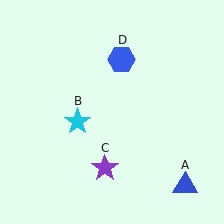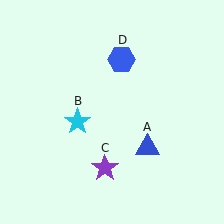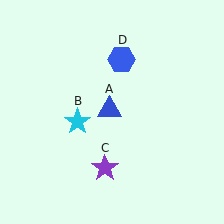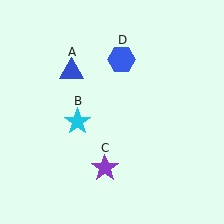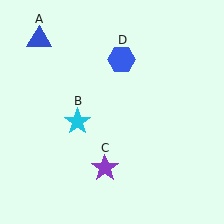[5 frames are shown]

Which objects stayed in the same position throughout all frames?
Cyan star (object B) and purple star (object C) and blue hexagon (object D) remained stationary.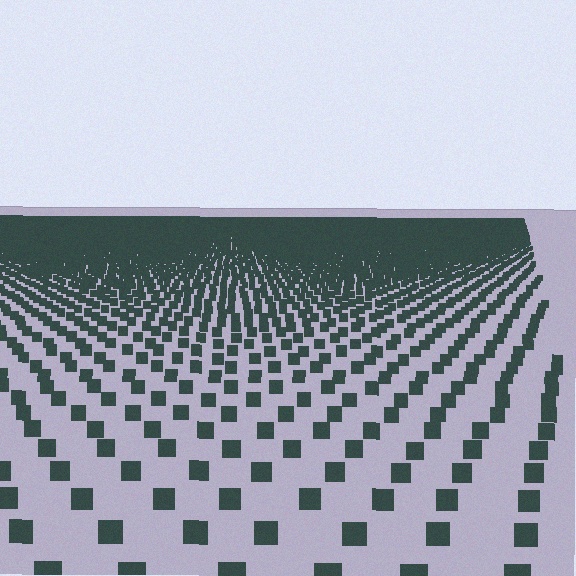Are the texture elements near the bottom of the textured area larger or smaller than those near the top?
Larger. Near the bottom, elements are closer to the viewer and appear at a bigger on-screen size.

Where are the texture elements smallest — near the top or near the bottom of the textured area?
Near the top.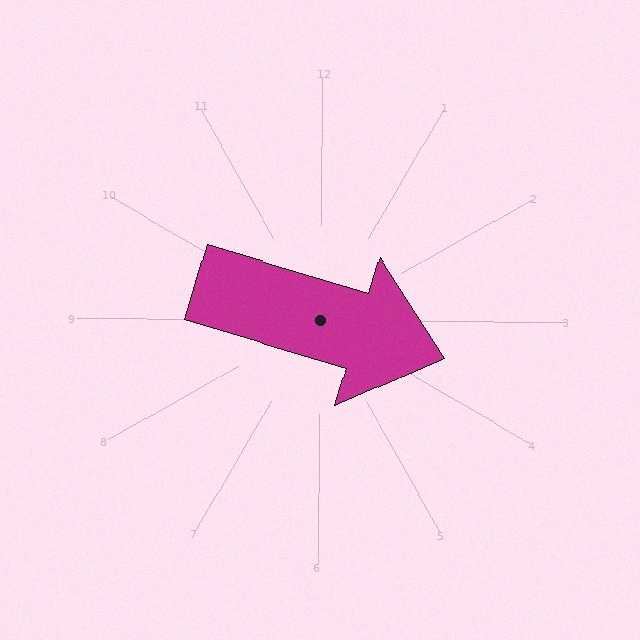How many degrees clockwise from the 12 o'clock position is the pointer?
Approximately 107 degrees.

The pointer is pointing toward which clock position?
Roughly 4 o'clock.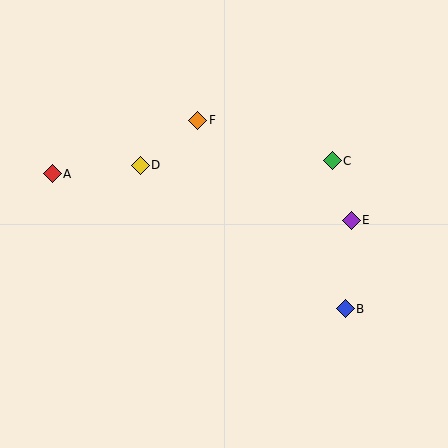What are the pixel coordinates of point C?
Point C is at (332, 161).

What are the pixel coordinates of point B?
Point B is at (345, 309).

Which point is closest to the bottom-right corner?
Point B is closest to the bottom-right corner.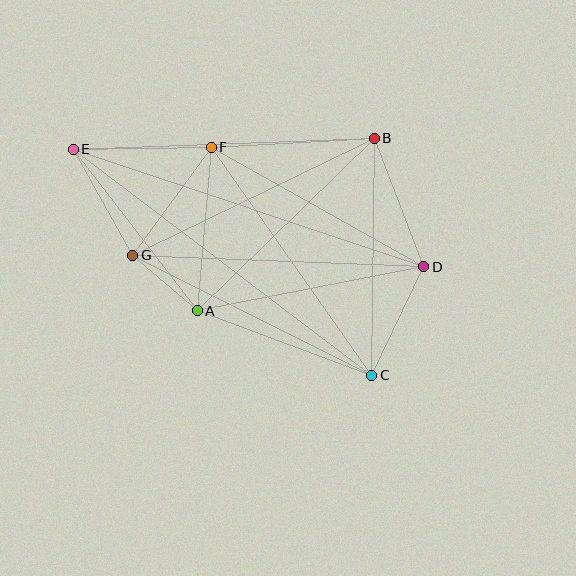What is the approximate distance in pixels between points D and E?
The distance between D and E is approximately 370 pixels.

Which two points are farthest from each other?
Points C and E are farthest from each other.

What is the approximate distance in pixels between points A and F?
The distance between A and F is approximately 165 pixels.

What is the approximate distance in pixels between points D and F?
The distance between D and F is approximately 244 pixels.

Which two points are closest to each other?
Points A and G are closest to each other.